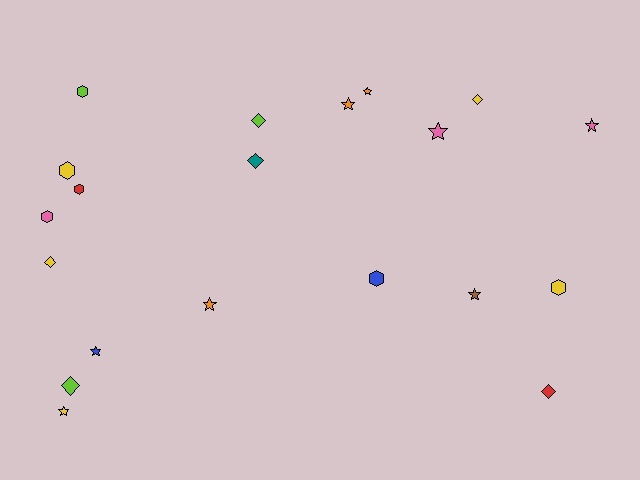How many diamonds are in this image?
There are 6 diamonds.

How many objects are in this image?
There are 20 objects.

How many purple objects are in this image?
There are no purple objects.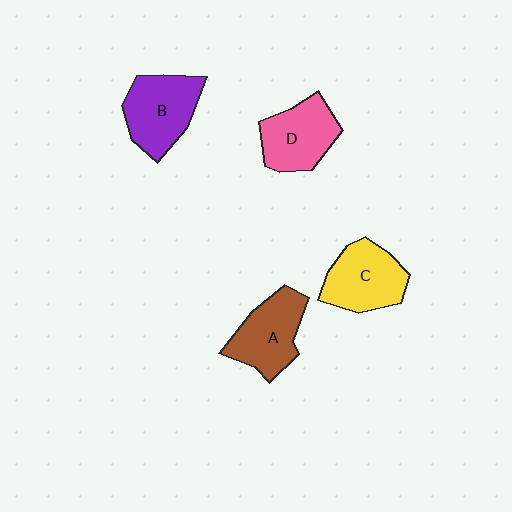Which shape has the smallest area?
Shape D (pink).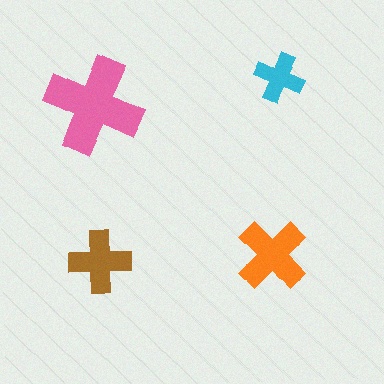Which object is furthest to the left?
The pink cross is leftmost.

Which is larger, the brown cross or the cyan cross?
The brown one.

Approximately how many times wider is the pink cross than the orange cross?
About 1.5 times wider.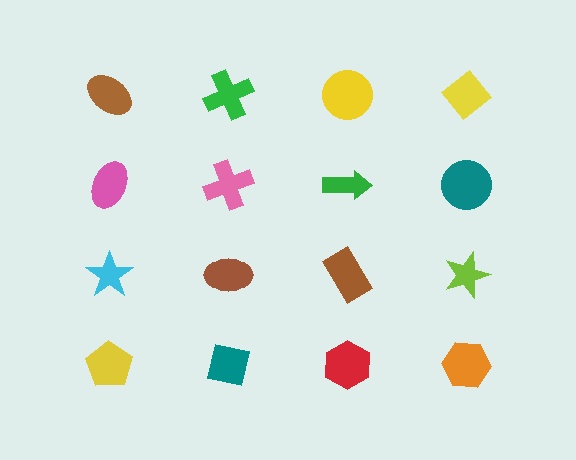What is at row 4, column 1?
A yellow pentagon.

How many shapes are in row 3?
4 shapes.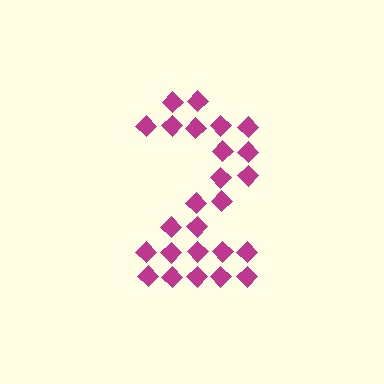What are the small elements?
The small elements are diamonds.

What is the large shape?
The large shape is the digit 2.